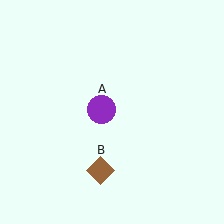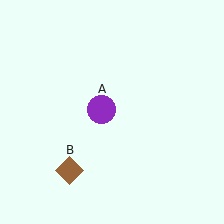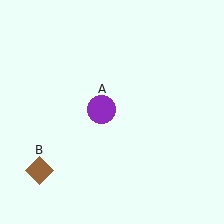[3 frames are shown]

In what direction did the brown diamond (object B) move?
The brown diamond (object B) moved left.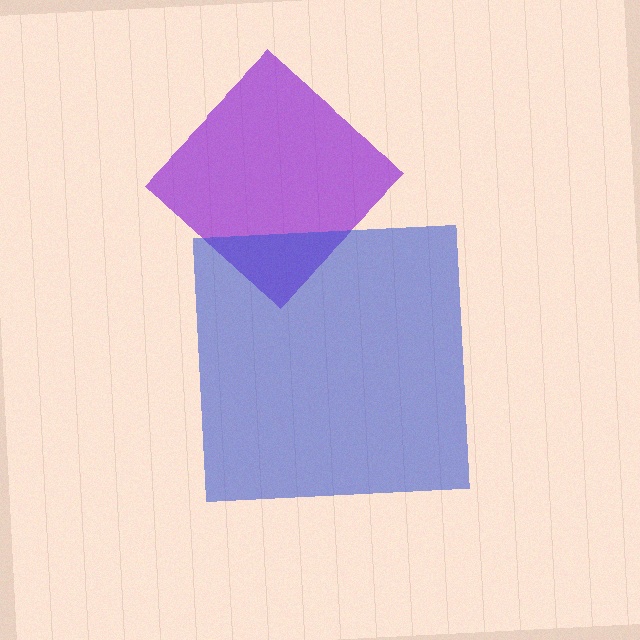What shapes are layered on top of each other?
The layered shapes are: a purple diamond, a blue square.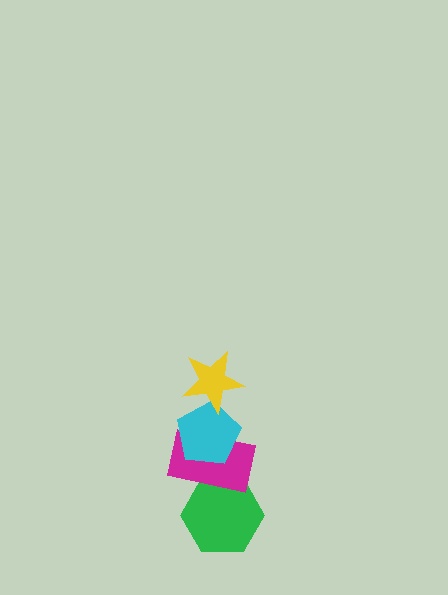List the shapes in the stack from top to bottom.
From top to bottom: the yellow star, the cyan pentagon, the magenta rectangle, the green hexagon.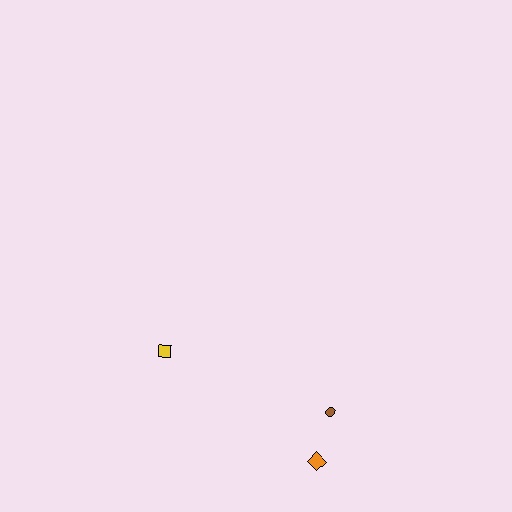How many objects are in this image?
There are 3 objects.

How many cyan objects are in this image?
There are no cyan objects.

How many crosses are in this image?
There are no crosses.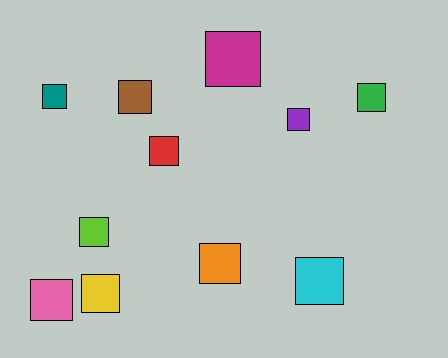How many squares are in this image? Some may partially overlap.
There are 11 squares.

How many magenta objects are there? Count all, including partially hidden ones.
There is 1 magenta object.